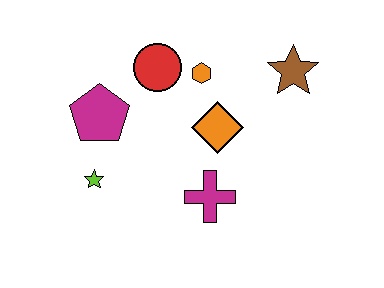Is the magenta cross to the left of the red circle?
No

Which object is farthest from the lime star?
The brown star is farthest from the lime star.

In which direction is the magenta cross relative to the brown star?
The magenta cross is below the brown star.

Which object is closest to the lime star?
The magenta pentagon is closest to the lime star.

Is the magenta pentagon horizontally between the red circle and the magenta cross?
No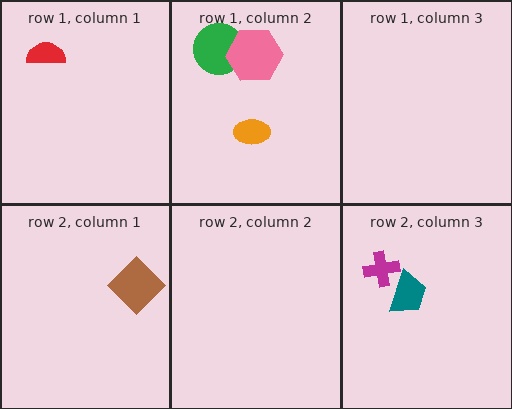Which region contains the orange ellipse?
The row 1, column 2 region.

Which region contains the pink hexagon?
The row 1, column 2 region.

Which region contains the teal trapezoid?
The row 2, column 3 region.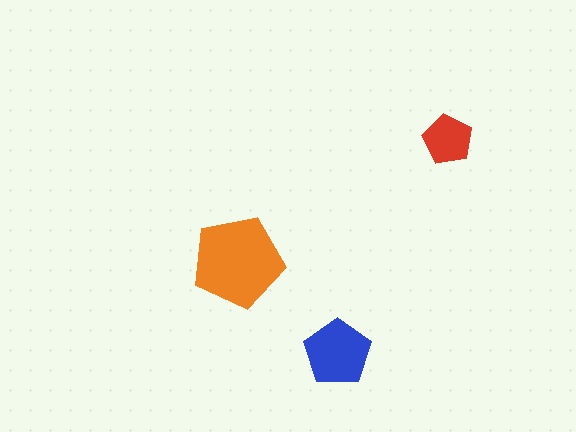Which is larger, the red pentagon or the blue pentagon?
The blue one.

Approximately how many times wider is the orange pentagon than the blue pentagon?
About 1.5 times wider.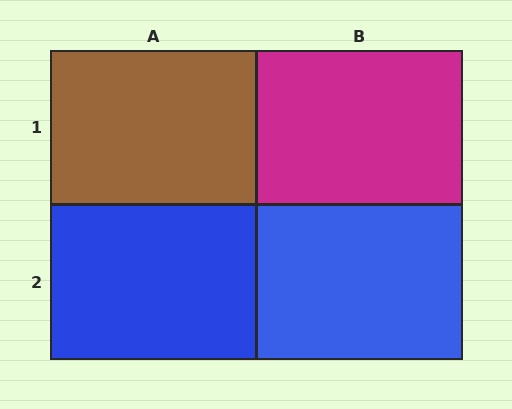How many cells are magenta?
1 cell is magenta.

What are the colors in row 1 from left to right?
Brown, magenta.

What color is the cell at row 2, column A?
Blue.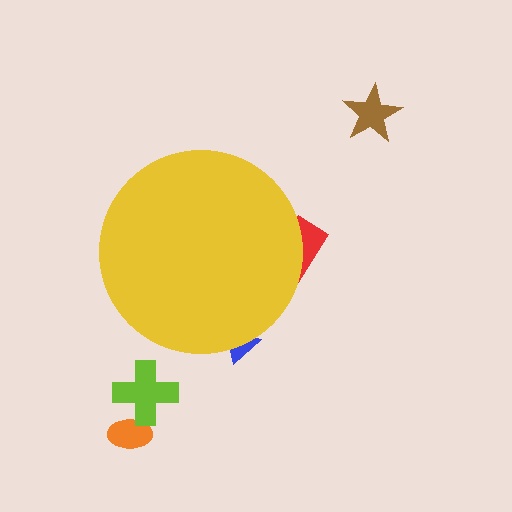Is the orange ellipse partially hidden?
No, the orange ellipse is fully visible.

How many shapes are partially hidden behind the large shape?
2 shapes are partially hidden.